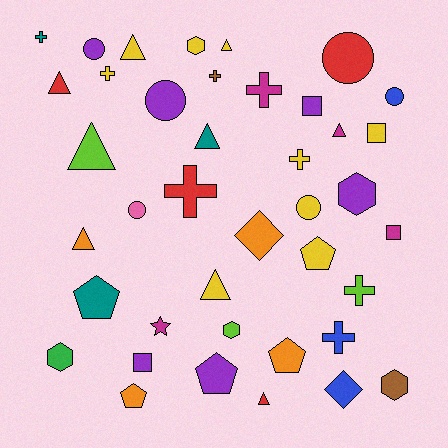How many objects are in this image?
There are 40 objects.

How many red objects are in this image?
There are 4 red objects.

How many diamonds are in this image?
There are 2 diamonds.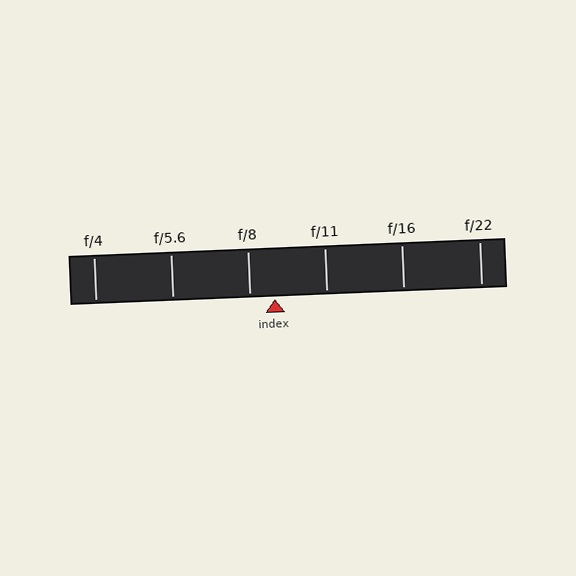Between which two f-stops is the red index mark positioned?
The index mark is between f/8 and f/11.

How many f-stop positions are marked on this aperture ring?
There are 6 f-stop positions marked.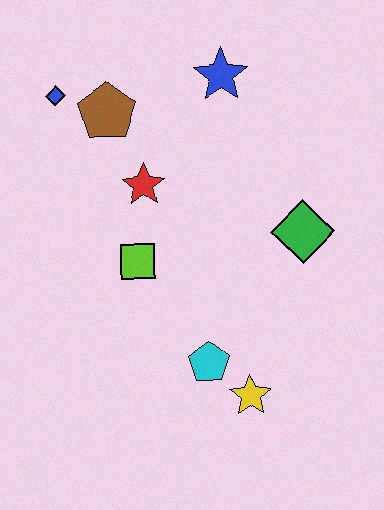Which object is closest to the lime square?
The red star is closest to the lime square.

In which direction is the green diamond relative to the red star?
The green diamond is to the right of the red star.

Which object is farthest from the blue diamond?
The yellow star is farthest from the blue diamond.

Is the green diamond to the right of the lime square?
Yes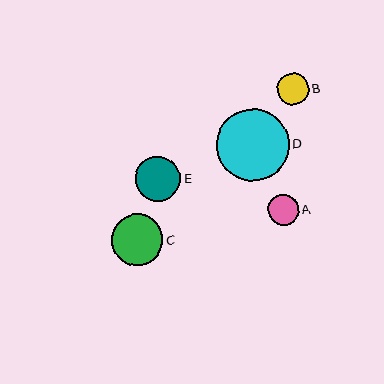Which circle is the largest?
Circle D is the largest with a size of approximately 73 pixels.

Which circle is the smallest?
Circle A is the smallest with a size of approximately 31 pixels.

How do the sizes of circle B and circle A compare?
Circle B and circle A are approximately the same size.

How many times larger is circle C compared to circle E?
Circle C is approximately 1.1 times the size of circle E.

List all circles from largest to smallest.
From largest to smallest: D, C, E, B, A.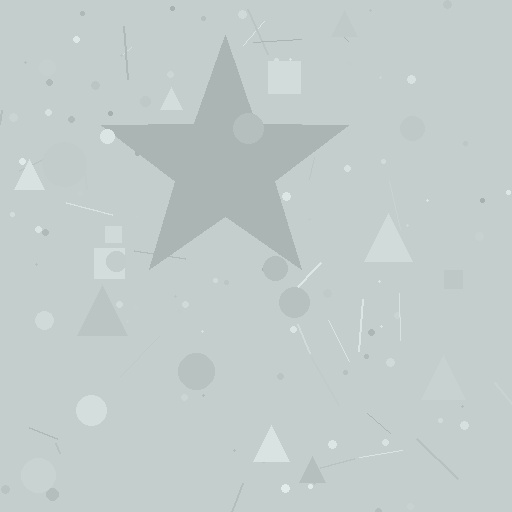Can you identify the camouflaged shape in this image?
The camouflaged shape is a star.